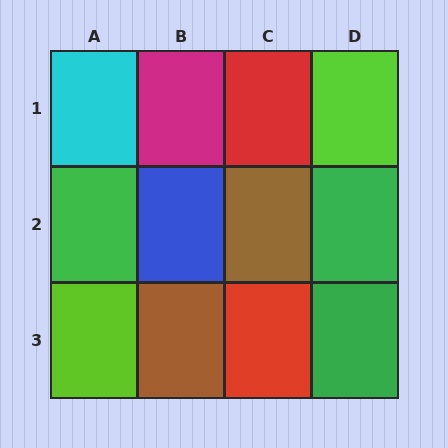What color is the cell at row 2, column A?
Green.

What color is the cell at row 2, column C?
Brown.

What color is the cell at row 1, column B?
Magenta.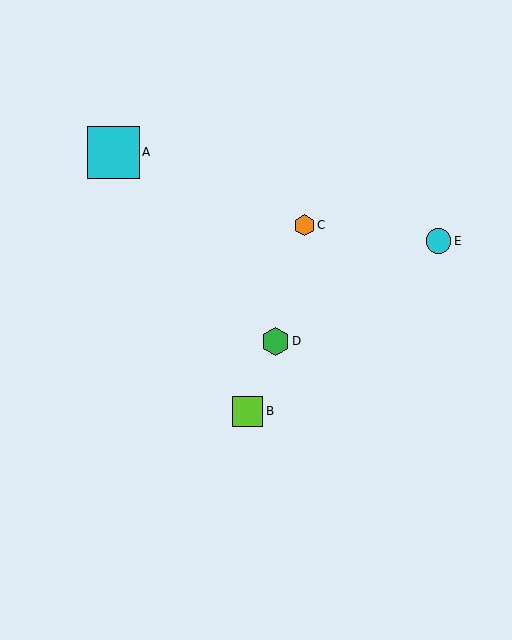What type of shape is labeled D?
Shape D is a green hexagon.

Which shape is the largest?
The cyan square (labeled A) is the largest.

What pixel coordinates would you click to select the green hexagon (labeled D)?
Click at (275, 341) to select the green hexagon D.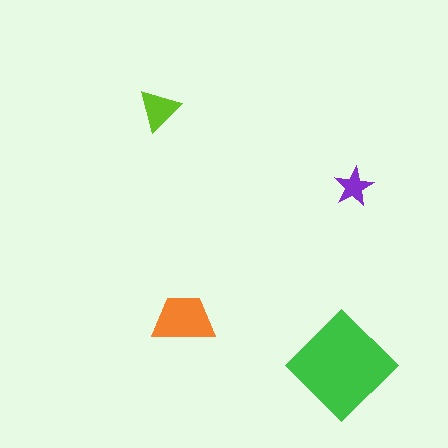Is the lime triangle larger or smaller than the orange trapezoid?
Smaller.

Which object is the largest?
The green diamond.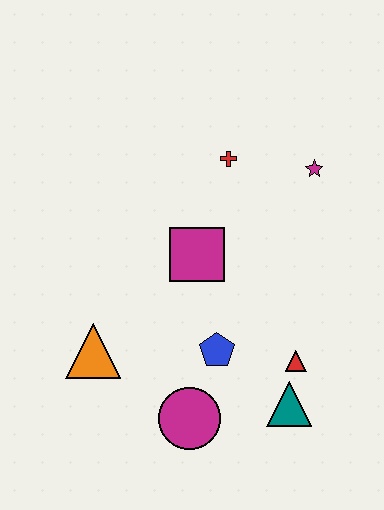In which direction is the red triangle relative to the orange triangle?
The red triangle is to the right of the orange triangle.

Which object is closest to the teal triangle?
The red triangle is closest to the teal triangle.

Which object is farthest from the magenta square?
The teal triangle is farthest from the magenta square.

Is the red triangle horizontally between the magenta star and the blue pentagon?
Yes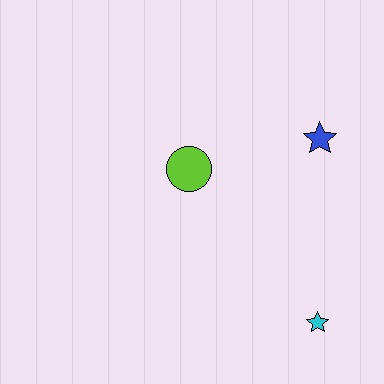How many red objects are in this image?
There are no red objects.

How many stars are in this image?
There are 2 stars.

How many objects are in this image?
There are 3 objects.